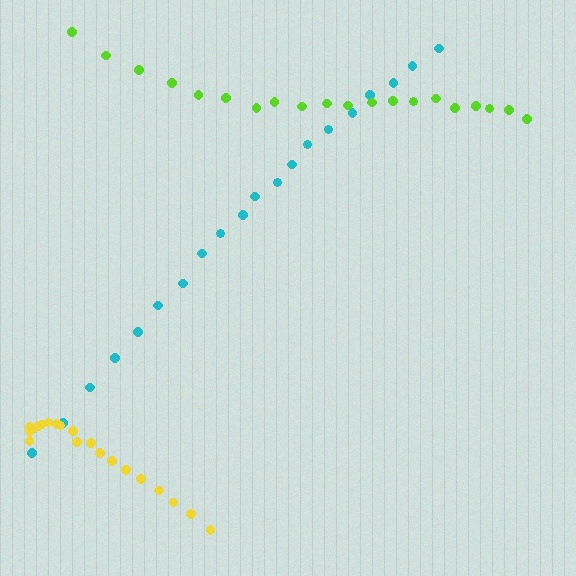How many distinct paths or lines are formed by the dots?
There are 3 distinct paths.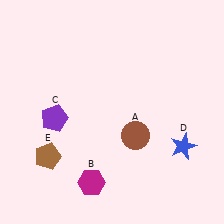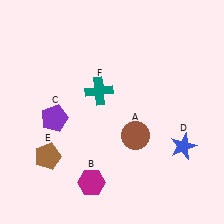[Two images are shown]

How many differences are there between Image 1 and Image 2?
There is 1 difference between the two images.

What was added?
A teal cross (F) was added in Image 2.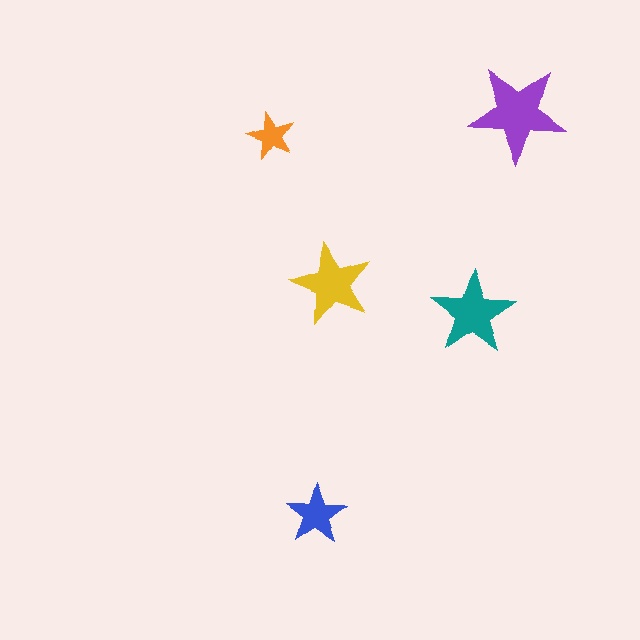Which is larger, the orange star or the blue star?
The blue one.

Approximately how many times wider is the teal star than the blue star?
About 1.5 times wider.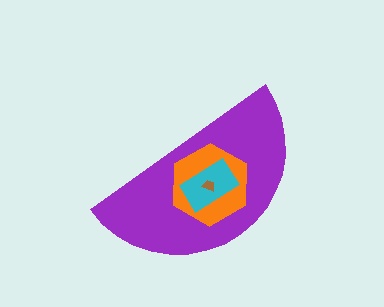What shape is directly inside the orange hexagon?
The cyan rectangle.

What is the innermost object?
The brown trapezoid.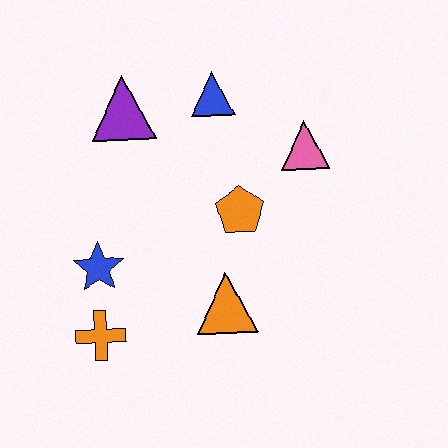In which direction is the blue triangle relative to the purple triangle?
The blue triangle is to the right of the purple triangle.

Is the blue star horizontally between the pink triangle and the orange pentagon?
No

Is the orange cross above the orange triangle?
No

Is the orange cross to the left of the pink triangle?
Yes